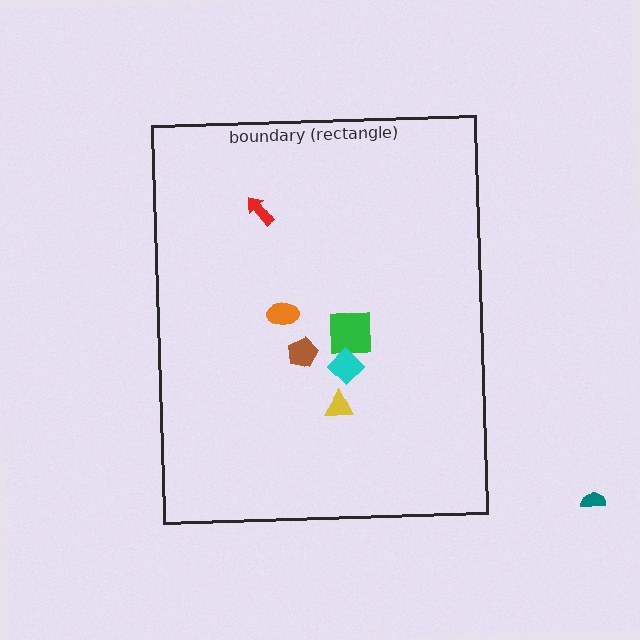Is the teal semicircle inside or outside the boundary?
Outside.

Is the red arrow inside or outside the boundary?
Inside.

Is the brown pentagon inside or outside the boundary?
Inside.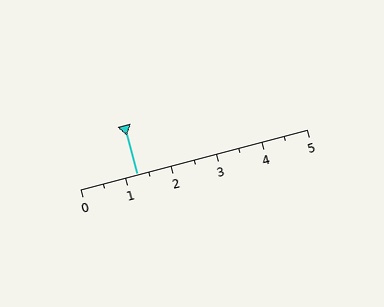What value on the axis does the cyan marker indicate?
The marker indicates approximately 1.2.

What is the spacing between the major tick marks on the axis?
The major ticks are spaced 1 apart.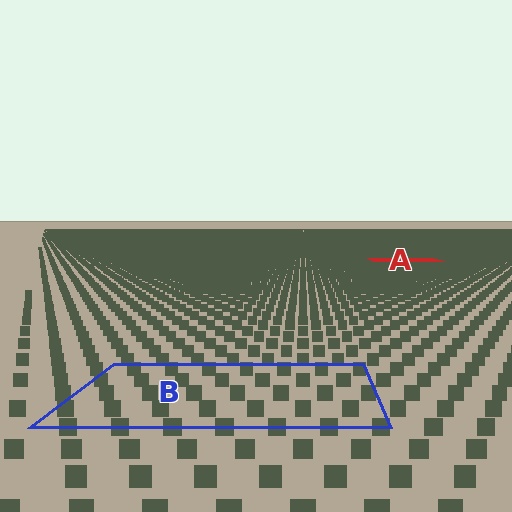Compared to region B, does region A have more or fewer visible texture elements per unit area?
Region A has more texture elements per unit area — they are packed more densely because it is farther away.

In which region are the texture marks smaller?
The texture marks are smaller in region A, because it is farther away.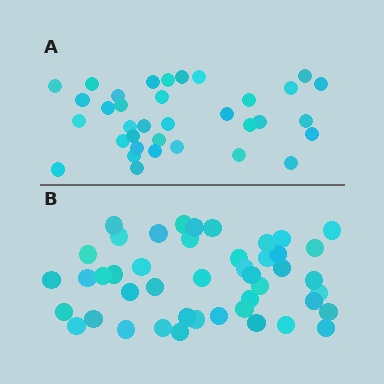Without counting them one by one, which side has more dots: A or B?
Region B (the bottom region) has more dots.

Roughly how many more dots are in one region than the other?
Region B has roughly 10 or so more dots than region A.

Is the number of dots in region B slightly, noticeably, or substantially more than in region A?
Region B has noticeably more, but not dramatically so. The ratio is roughly 1.3 to 1.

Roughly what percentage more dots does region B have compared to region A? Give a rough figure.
About 30% more.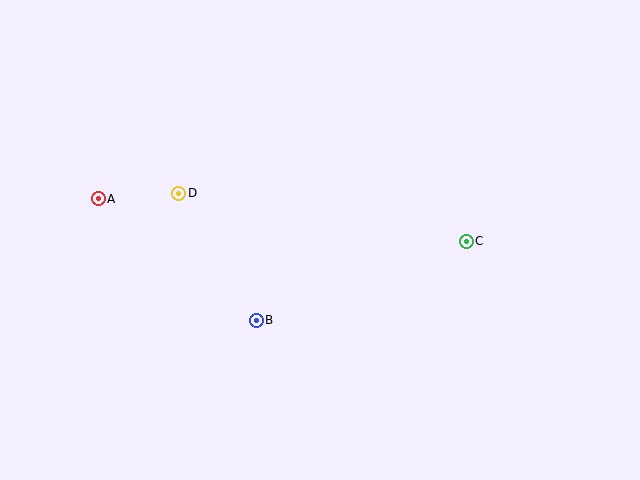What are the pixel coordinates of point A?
Point A is at (98, 199).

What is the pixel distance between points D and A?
The distance between D and A is 81 pixels.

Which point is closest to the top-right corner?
Point C is closest to the top-right corner.